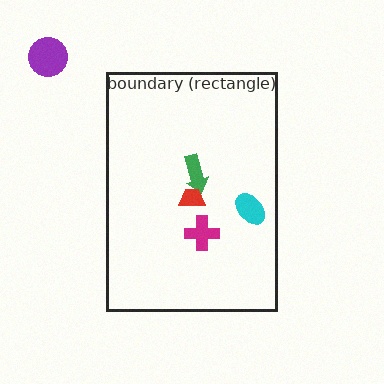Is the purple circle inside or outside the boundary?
Outside.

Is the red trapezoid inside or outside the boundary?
Inside.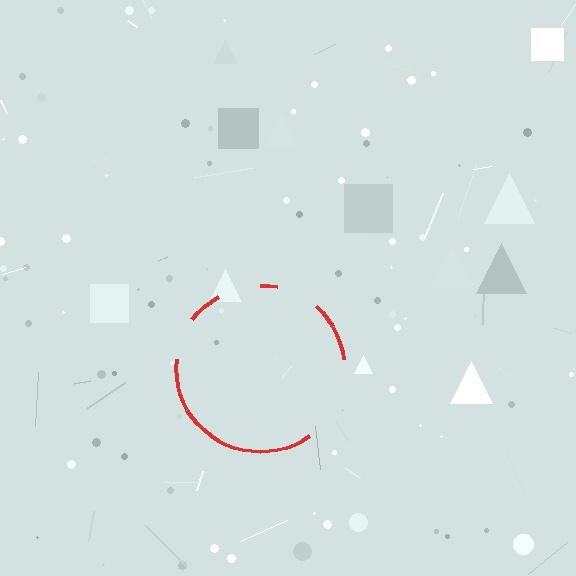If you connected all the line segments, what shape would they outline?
They would outline a circle.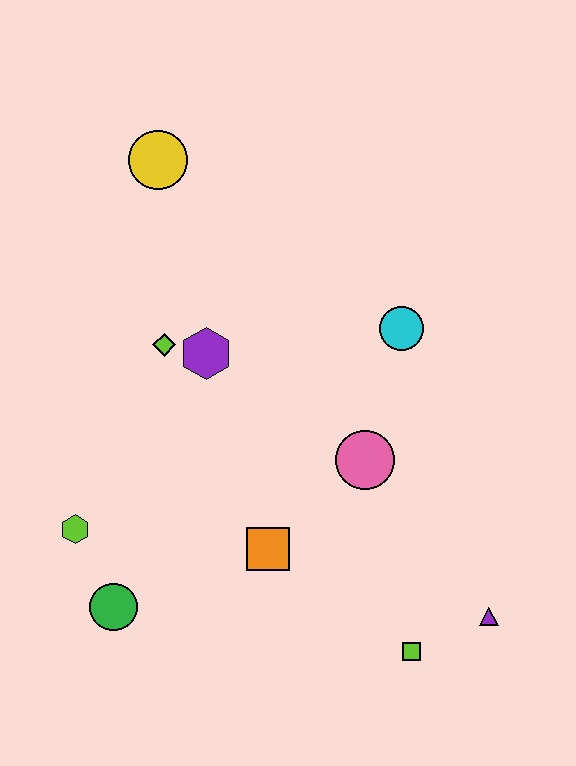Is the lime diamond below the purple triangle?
No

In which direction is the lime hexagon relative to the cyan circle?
The lime hexagon is to the left of the cyan circle.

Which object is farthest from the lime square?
The yellow circle is farthest from the lime square.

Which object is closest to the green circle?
The lime hexagon is closest to the green circle.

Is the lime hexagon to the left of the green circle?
Yes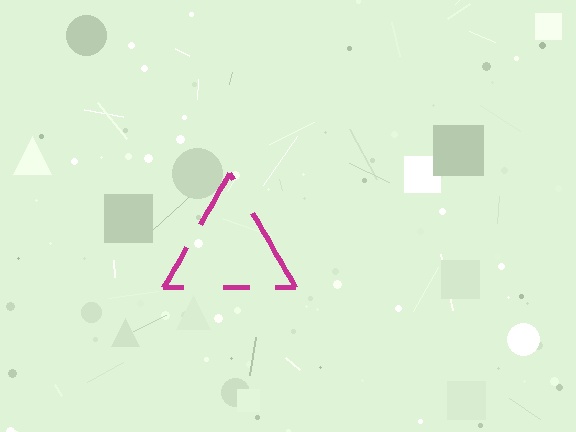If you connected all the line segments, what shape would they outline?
They would outline a triangle.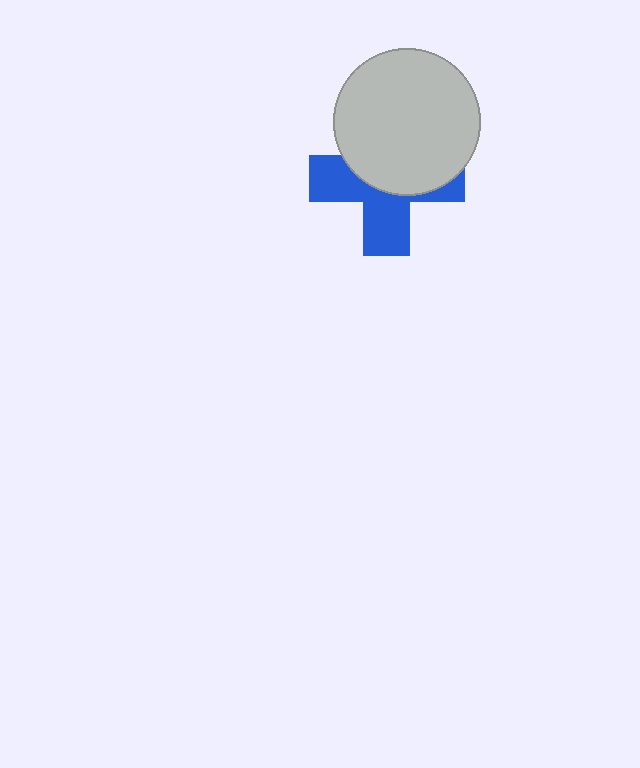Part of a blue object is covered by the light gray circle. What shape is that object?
It is a cross.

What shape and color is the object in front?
The object in front is a light gray circle.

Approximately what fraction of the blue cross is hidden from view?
Roughly 51% of the blue cross is hidden behind the light gray circle.